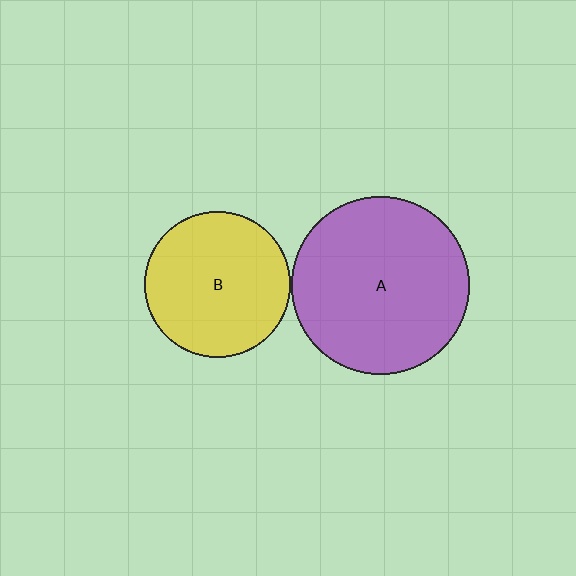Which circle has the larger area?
Circle A (purple).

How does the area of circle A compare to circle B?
Approximately 1.5 times.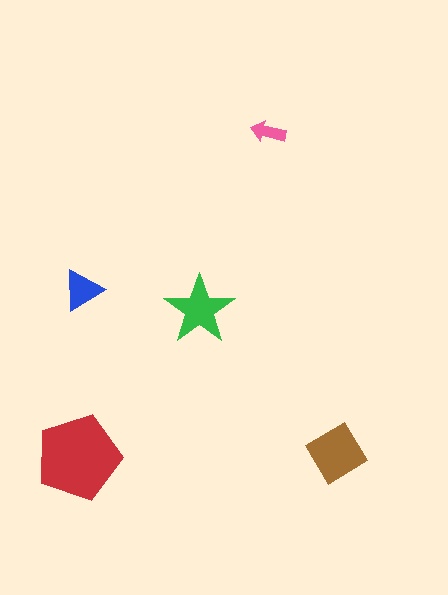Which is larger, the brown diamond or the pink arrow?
The brown diamond.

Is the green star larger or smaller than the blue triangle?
Larger.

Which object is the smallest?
The pink arrow.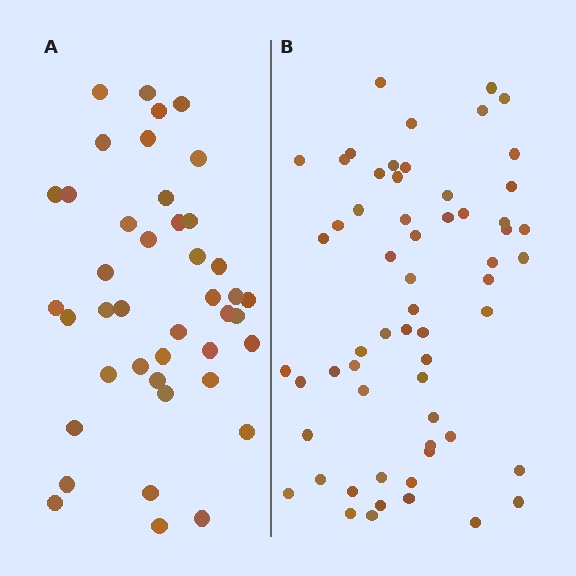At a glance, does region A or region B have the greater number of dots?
Region B (the right region) has more dots.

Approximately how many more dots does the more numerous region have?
Region B has approximately 20 more dots than region A.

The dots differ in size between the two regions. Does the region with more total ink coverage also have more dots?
No. Region A has more total ink coverage because its dots are larger, but region B actually contains more individual dots. Total area can be misleading — the number of items is what matters here.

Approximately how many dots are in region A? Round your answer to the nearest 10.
About 40 dots. (The exact count is 42, which rounds to 40.)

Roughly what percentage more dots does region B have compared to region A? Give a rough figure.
About 45% more.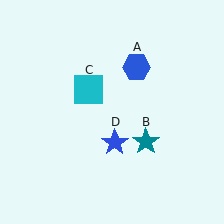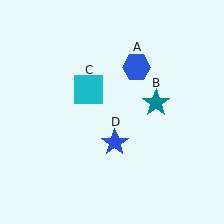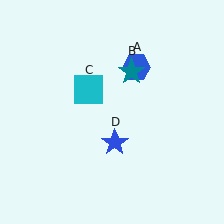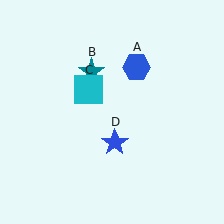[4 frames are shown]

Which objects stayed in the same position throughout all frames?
Blue hexagon (object A) and cyan square (object C) and blue star (object D) remained stationary.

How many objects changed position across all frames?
1 object changed position: teal star (object B).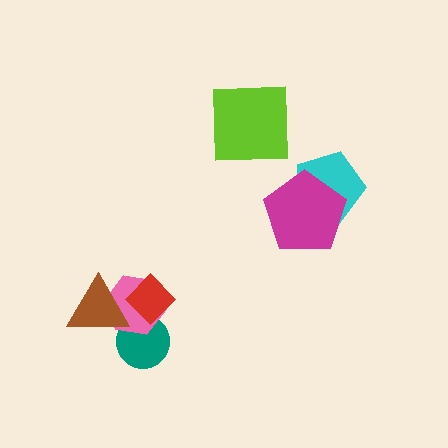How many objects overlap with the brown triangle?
3 objects overlap with the brown triangle.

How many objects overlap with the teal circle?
3 objects overlap with the teal circle.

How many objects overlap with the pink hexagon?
3 objects overlap with the pink hexagon.